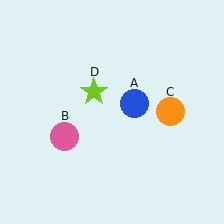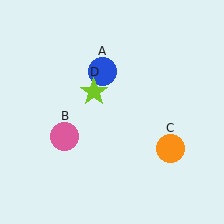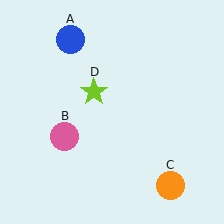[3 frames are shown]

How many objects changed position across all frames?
2 objects changed position: blue circle (object A), orange circle (object C).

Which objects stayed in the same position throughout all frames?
Pink circle (object B) and lime star (object D) remained stationary.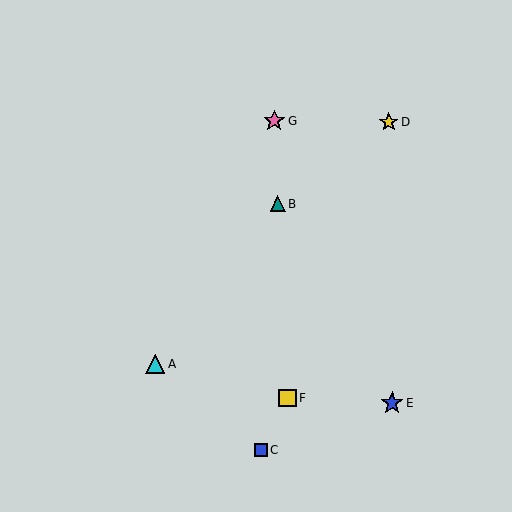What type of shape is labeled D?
Shape D is a yellow star.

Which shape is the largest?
The blue star (labeled E) is the largest.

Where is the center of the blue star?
The center of the blue star is at (392, 403).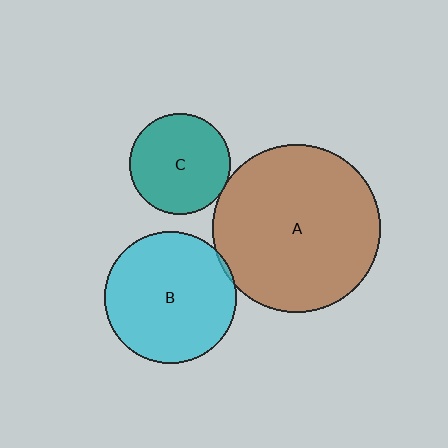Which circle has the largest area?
Circle A (brown).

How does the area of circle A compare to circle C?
Approximately 2.8 times.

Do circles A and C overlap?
Yes.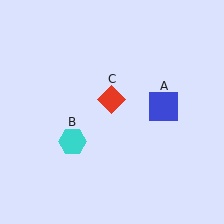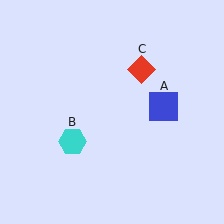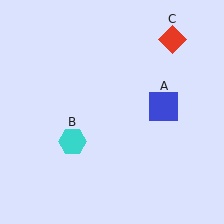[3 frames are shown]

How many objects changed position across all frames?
1 object changed position: red diamond (object C).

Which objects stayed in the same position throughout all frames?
Blue square (object A) and cyan hexagon (object B) remained stationary.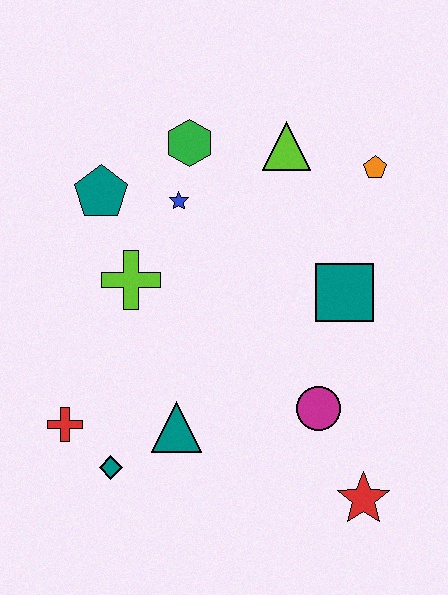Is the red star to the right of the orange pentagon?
No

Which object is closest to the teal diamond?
The red cross is closest to the teal diamond.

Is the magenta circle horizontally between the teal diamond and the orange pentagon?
Yes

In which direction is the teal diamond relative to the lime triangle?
The teal diamond is below the lime triangle.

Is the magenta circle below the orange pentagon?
Yes